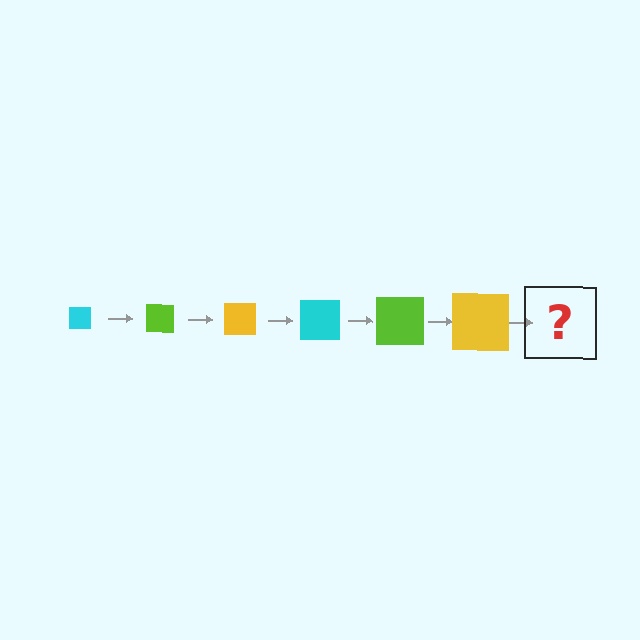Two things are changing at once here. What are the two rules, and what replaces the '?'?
The two rules are that the square grows larger each step and the color cycles through cyan, lime, and yellow. The '?' should be a cyan square, larger than the previous one.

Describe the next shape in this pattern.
It should be a cyan square, larger than the previous one.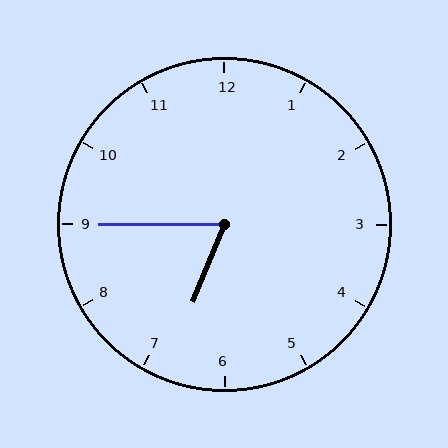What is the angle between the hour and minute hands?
Approximately 68 degrees.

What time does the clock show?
6:45.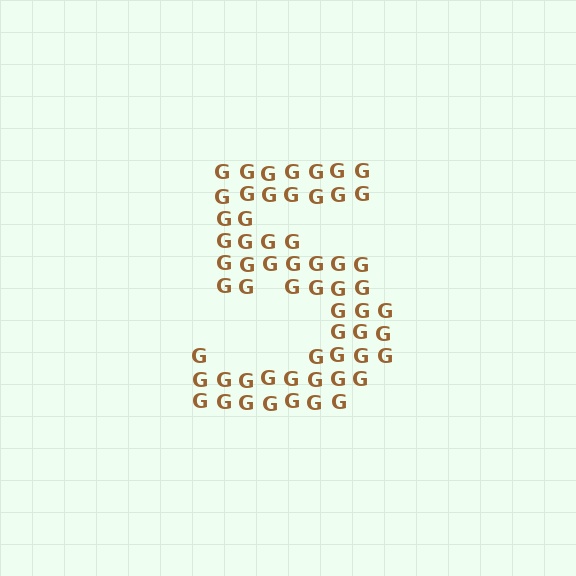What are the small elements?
The small elements are letter G's.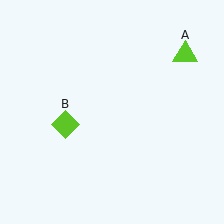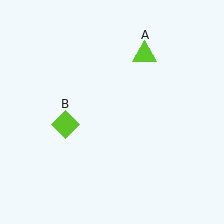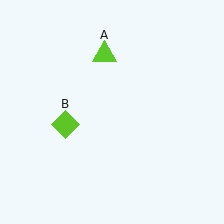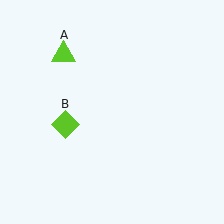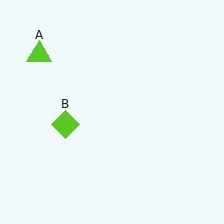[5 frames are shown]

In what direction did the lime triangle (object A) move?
The lime triangle (object A) moved left.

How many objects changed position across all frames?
1 object changed position: lime triangle (object A).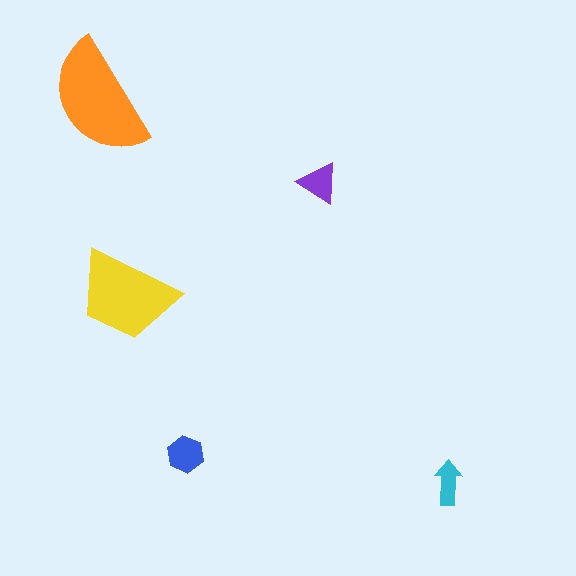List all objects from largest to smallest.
The orange semicircle, the yellow trapezoid, the blue hexagon, the purple triangle, the cyan arrow.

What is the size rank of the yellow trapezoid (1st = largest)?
2nd.